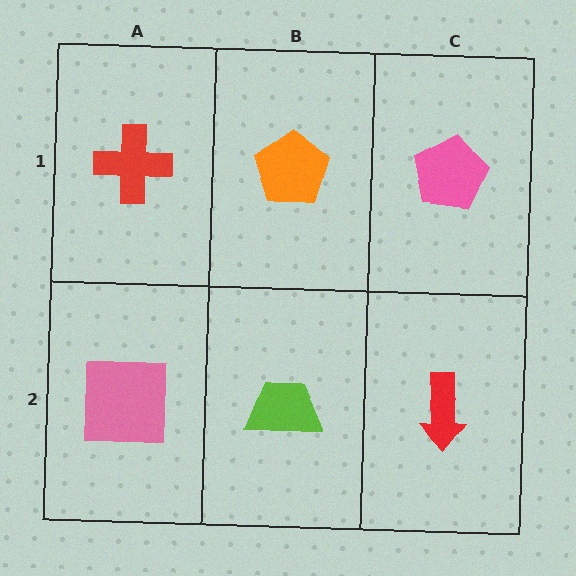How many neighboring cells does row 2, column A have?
2.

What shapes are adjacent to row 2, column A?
A red cross (row 1, column A), a lime trapezoid (row 2, column B).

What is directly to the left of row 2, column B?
A pink square.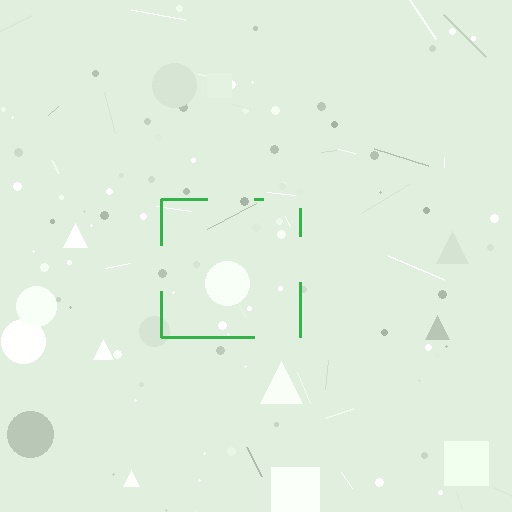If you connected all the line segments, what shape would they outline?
They would outline a square.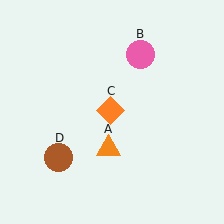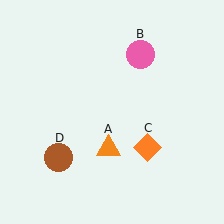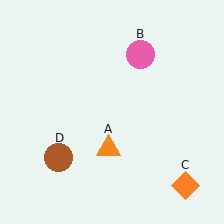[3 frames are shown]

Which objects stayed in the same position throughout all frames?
Orange triangle (object A) and pink circle (object B) and brown circle (object D) remained stationary.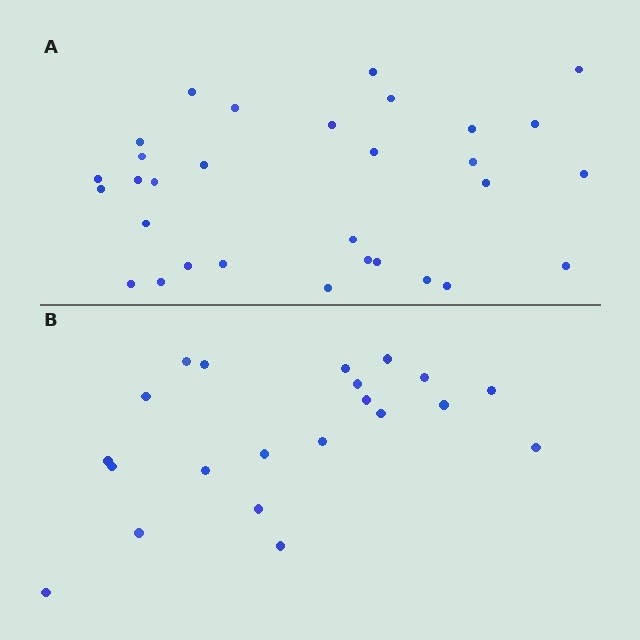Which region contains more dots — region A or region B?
Region A (the top region) has more dots.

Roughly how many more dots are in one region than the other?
Region A has roughly 10 or so more dots than region B.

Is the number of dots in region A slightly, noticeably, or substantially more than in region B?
Region A has substantially more. The ratio is roughly 1.5 to 1.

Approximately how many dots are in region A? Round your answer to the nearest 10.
About 30 dots. (The exact count is 31, which rounds to 30.)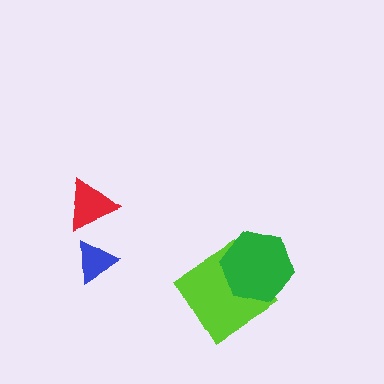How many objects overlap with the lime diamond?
1 object overlaps with the lime diamond.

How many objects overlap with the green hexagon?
1 object overlaps with the green hexagon.